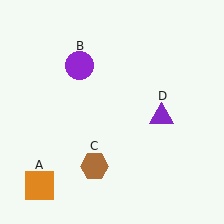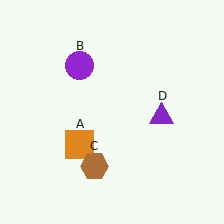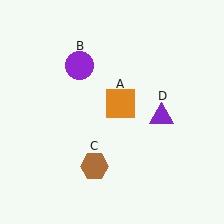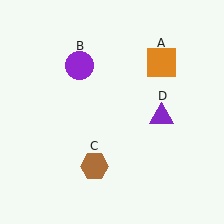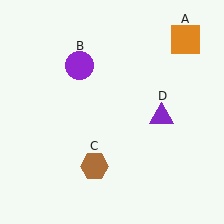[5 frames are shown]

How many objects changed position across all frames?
1 object changed position: orange square (object A).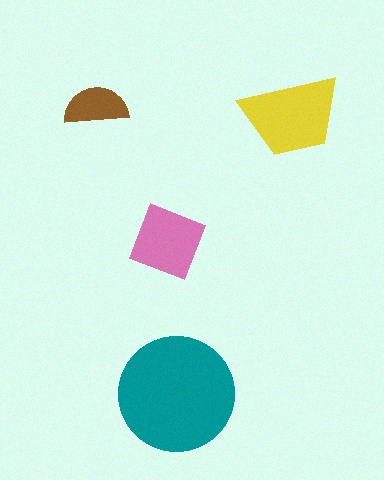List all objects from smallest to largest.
The brown semicircle, the pink diamond, the yellow trapezoid, the teal circle.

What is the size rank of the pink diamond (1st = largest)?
3rd.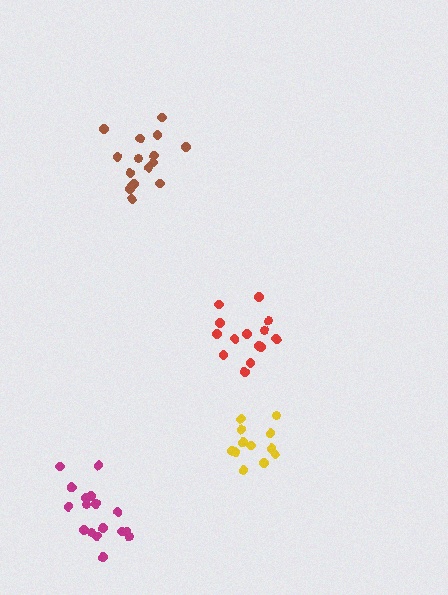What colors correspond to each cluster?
The clusters are colored: magenta, red, brown, yellow.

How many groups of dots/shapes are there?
There are 4 groups.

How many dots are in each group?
Group 1: 17 dots, Group 2: 14 dots, Group 3: 16 dots, Group 4: 12 dots (59 total).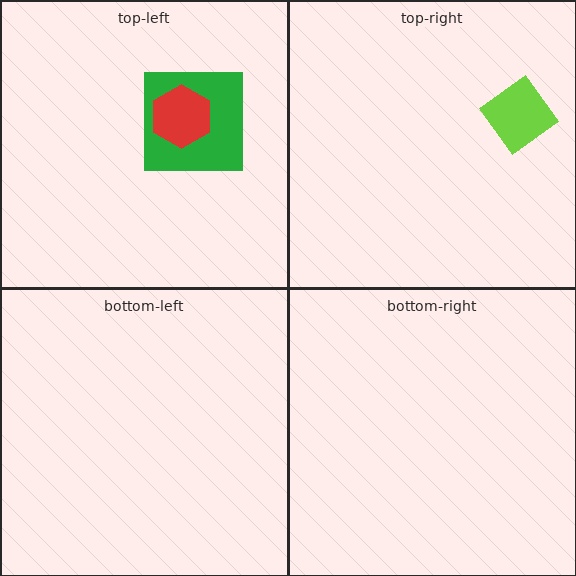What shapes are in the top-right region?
The lime diamond.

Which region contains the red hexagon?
The top-left region.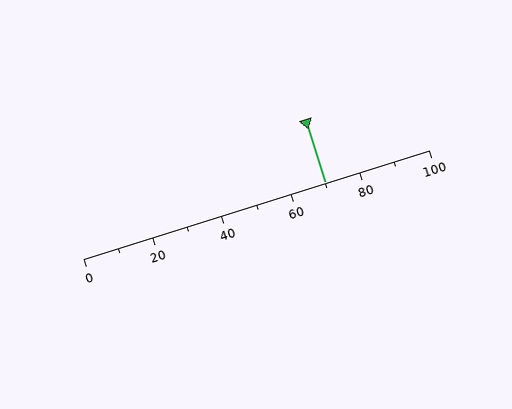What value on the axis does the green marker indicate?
The marker indicates approximately 70.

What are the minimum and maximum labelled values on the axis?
The axis runs from 0 to 100.